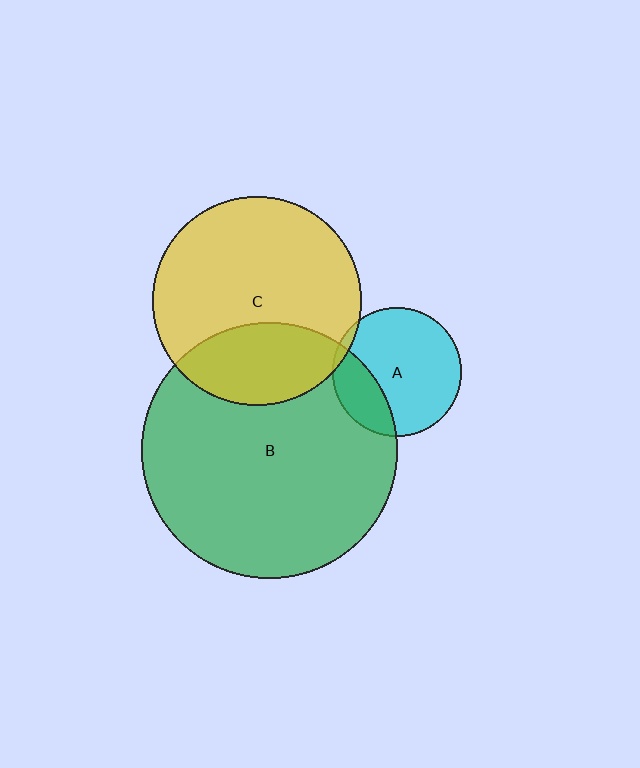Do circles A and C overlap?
Yes.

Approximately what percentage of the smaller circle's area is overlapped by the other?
Approximately 5%.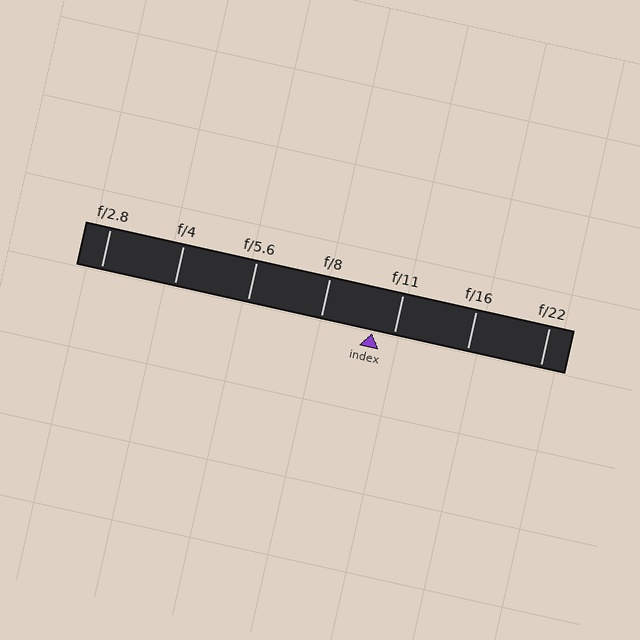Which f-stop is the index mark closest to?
The index mark is closest to f/11.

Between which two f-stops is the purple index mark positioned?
The index mark is between f/8 and f/11.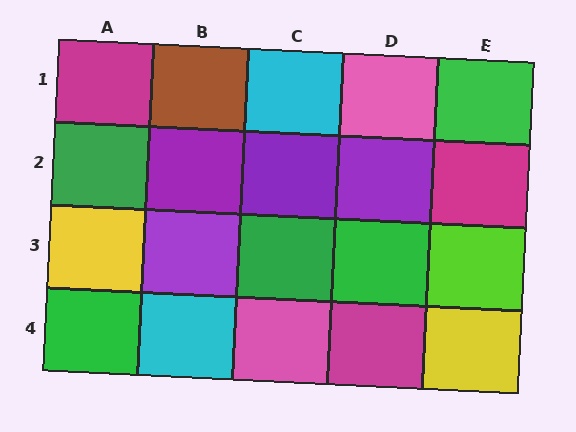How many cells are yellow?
2 cells are yellow.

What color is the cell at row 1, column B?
Brown.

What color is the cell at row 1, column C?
Cyan.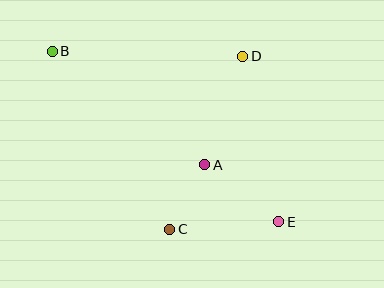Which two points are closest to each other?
Points A and C are closest to each other.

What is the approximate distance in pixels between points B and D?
The distance between B and D is approximately 191 pixels.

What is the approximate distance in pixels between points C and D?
The distance between C and D is approximately 188 pixels.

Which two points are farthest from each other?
Points B and E are farthest from each other.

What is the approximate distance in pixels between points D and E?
The distance between D and E is approximately 169 pixels.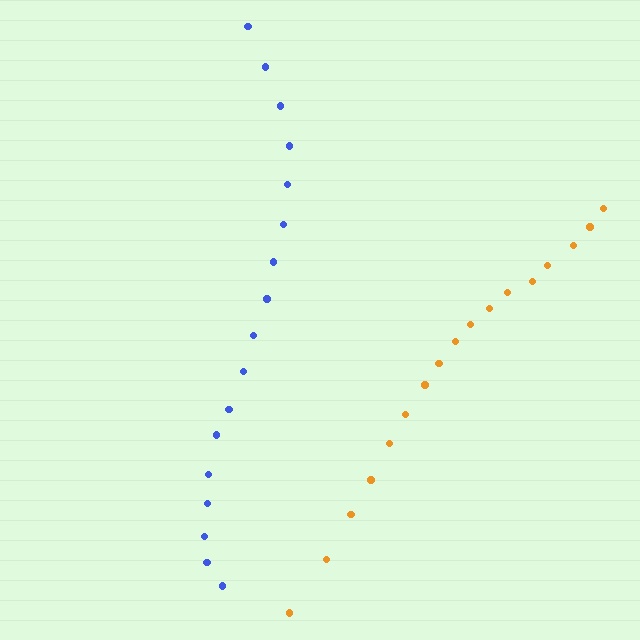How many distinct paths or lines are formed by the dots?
There are 2 distinct paths.